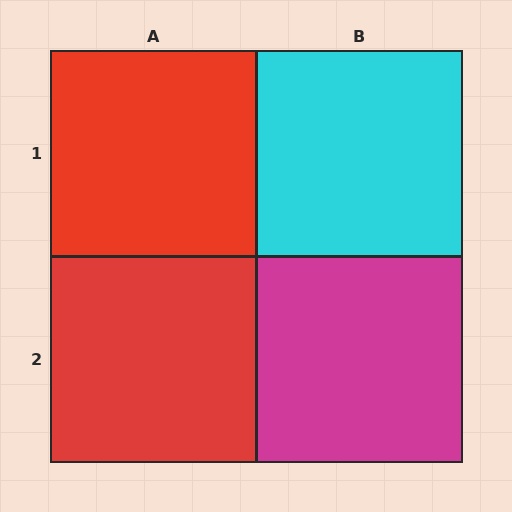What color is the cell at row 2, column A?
Red.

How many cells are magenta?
1 cell is magenta.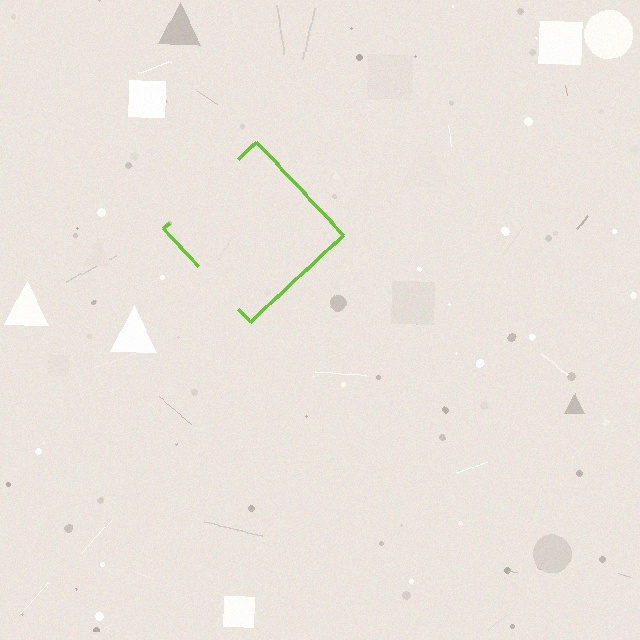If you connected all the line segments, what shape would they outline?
They would outline a diamond.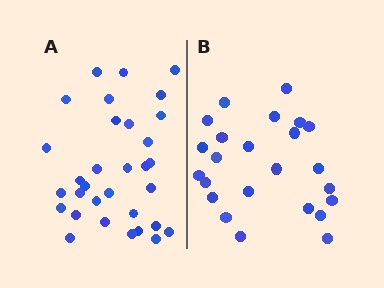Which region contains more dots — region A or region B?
Region A (the left region) has more dots.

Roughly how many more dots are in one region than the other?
Region A has roughly 8 or so more dots than region B.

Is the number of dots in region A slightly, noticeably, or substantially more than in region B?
Region A has noticeably more, but not dramatically so. The ratio is roughly 1.3 to 1.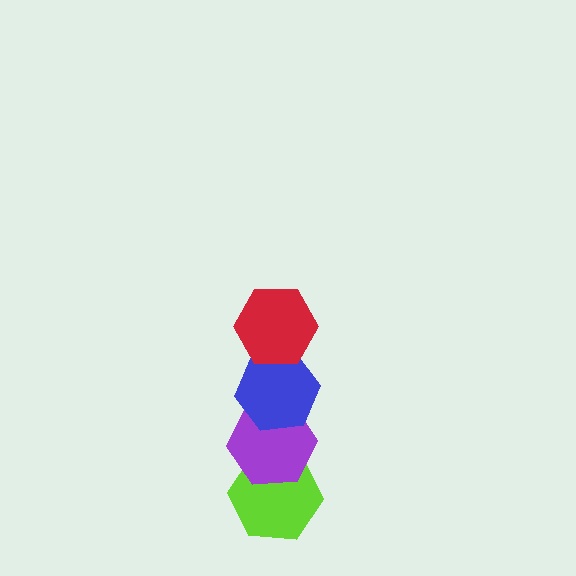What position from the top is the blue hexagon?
The blue hexagon is 2nd from the top.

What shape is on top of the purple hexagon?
The blue hexagon is on top of the purple hexagon.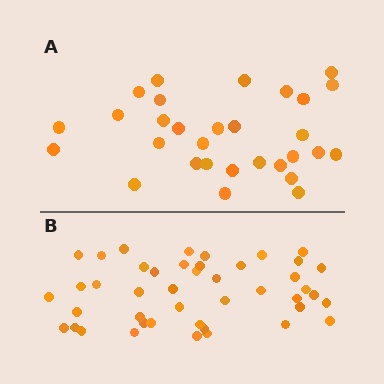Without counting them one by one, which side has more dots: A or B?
Region B (the bottom region) has more dots.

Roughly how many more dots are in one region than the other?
Region B has approximately 15 more dots than region A.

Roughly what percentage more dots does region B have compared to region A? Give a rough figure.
About 45% more.